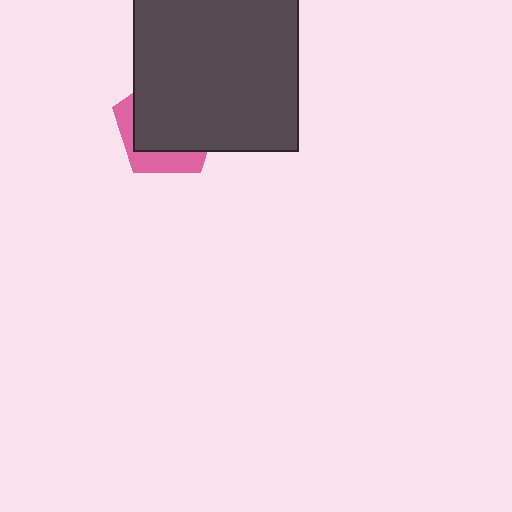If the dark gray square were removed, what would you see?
You would see the complete pink pentagon.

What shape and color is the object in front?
The object in front is a dark gray square.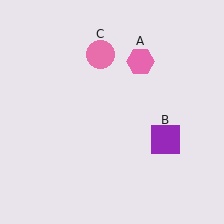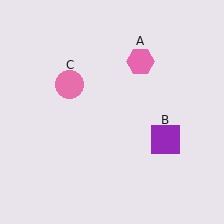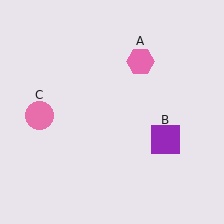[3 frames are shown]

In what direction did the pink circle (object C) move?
The pink circle (object C) moved down and to the left.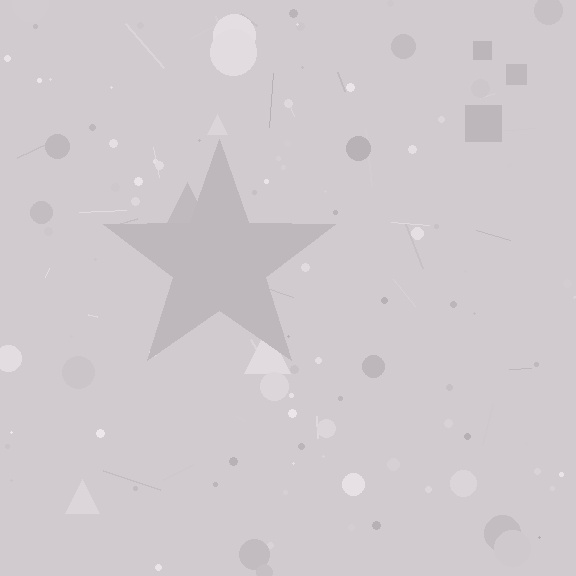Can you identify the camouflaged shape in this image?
The camouflaged shape is a star.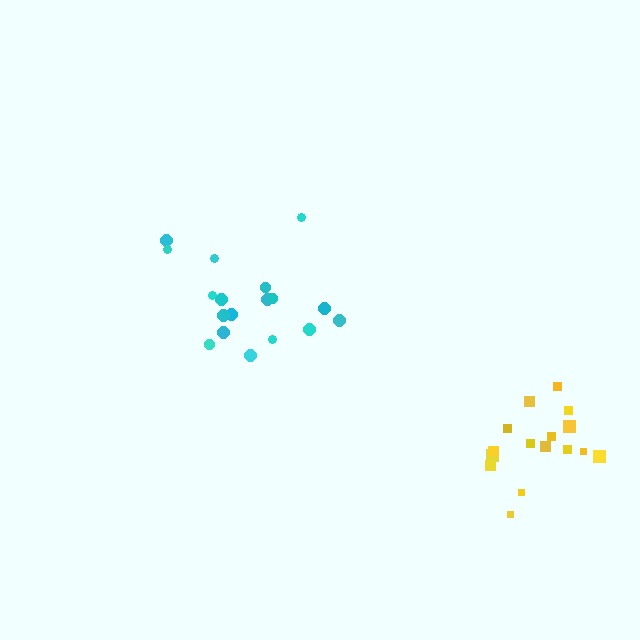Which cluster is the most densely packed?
Yellow.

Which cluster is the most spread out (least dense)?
Cyan.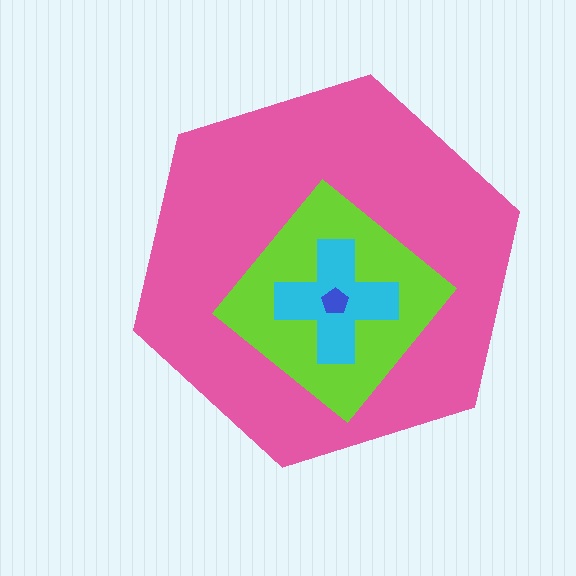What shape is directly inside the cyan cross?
The blue pentagon.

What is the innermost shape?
The blue pentagon.